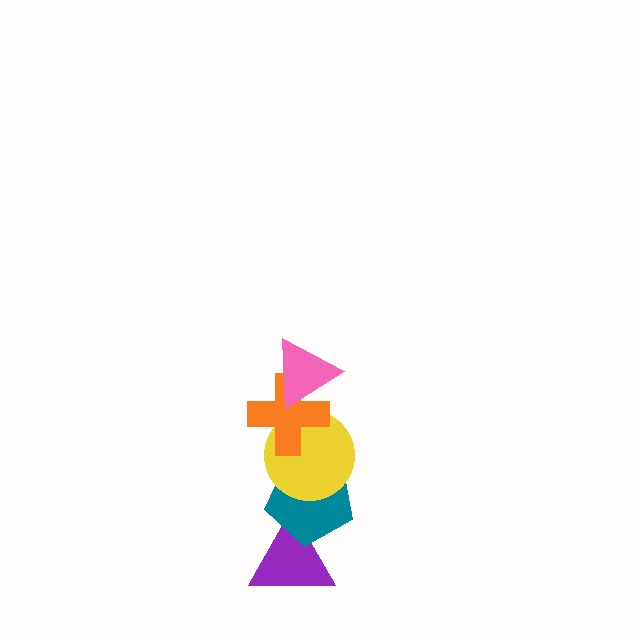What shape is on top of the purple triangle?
The teal pentagon is on top of the purple triangle.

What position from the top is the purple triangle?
The purple triangle is 5th from the top.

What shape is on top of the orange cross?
The pink triangle is on top of the orange cross.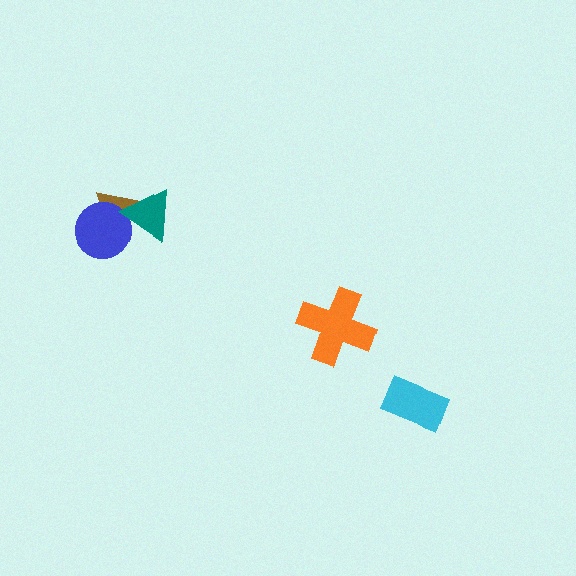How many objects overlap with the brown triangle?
2 objects overlap with the brown triangle.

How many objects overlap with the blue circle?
2 objects overlap with the blue circle.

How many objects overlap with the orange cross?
0 objects overlap with the orange cross.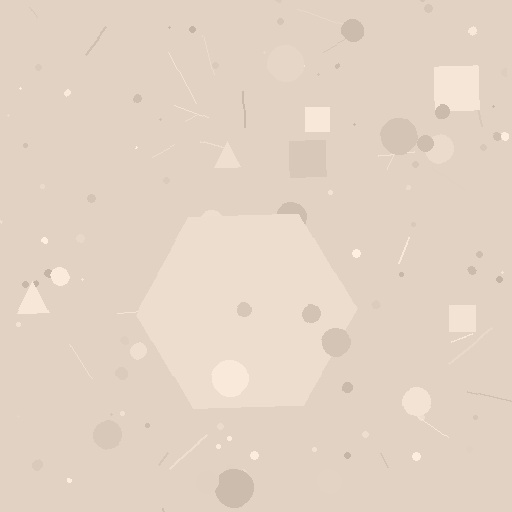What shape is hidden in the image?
A hexagon is hidden in the image.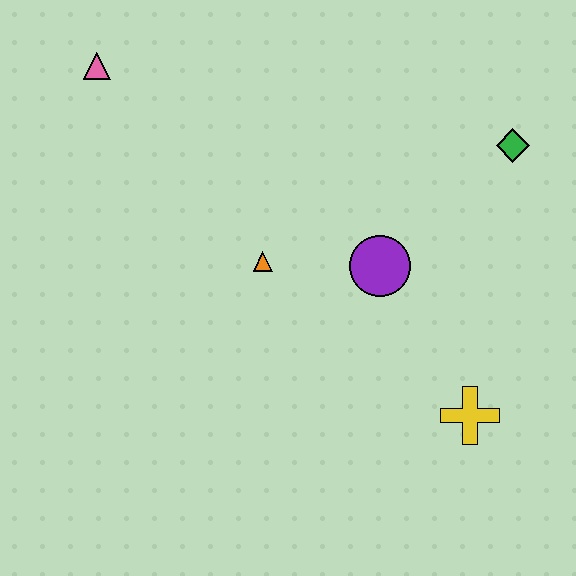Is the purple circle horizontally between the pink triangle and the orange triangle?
No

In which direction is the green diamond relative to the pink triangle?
The green diamond is to the right of the pink triangle.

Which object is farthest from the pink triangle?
The yellow cross is farthest from the pink triangle.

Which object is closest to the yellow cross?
The purple circle is closest to the yellow cross.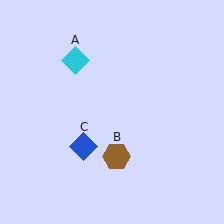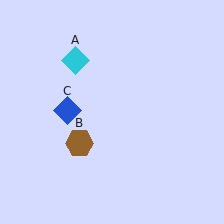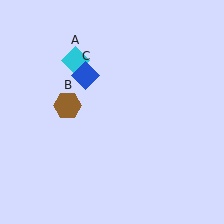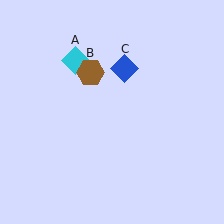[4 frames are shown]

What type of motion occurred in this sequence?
The brown hexagon (object B), blue diamond (object C) rotated clockwise around the center of the scene.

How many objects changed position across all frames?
2 objects changed position: brown hexagon (object B), blue diamond (object C).